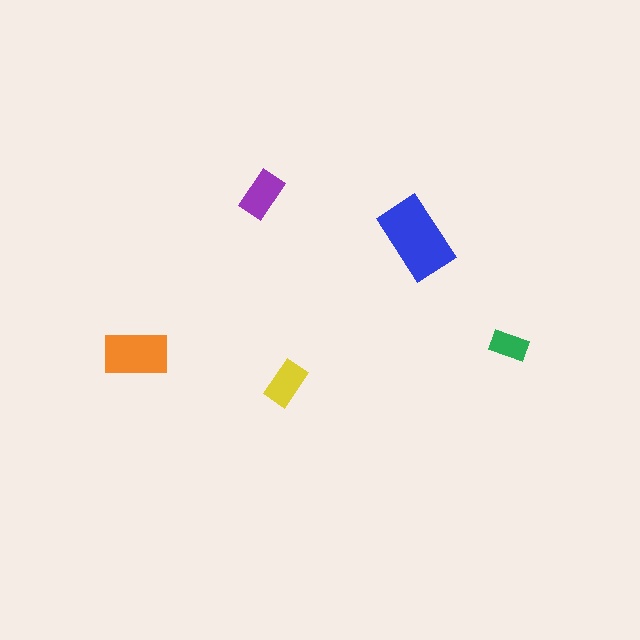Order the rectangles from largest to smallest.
the blue one, the orange one, the purple one, the yellow one, the green one.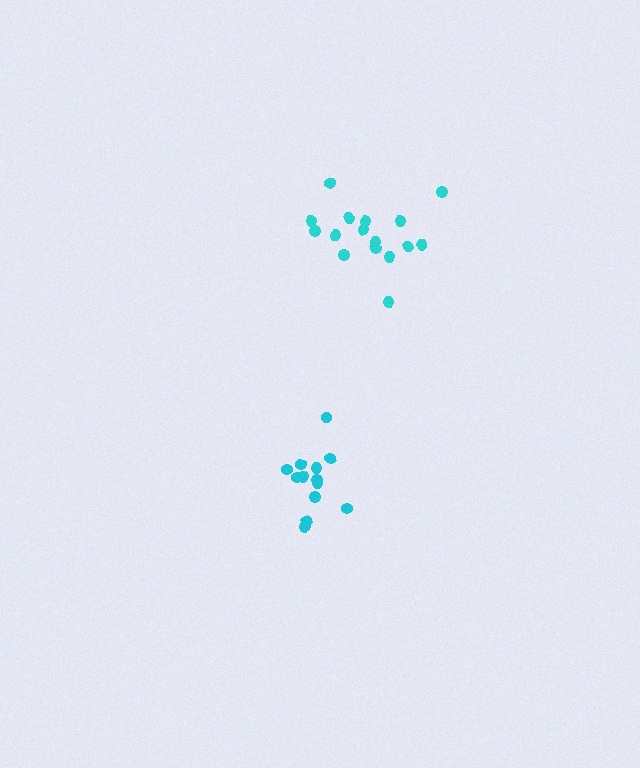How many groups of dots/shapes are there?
There are 2 groups.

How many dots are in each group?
Group 1: 16 dots, Group 2: 13 dots (29 total).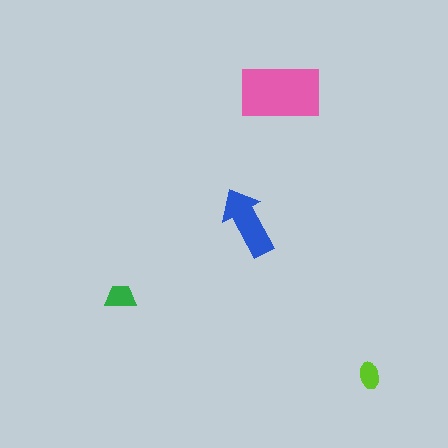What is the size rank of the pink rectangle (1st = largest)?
1st.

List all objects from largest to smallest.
The pink rectangle, the blue arrow, the green trapezoid, the lime ellipse.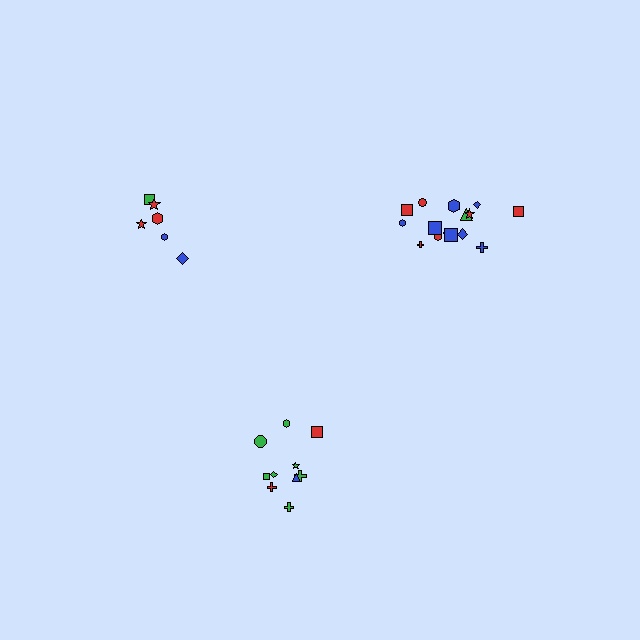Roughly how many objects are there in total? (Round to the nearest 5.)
Roughly 30 objects in total.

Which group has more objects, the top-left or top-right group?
The top-right group.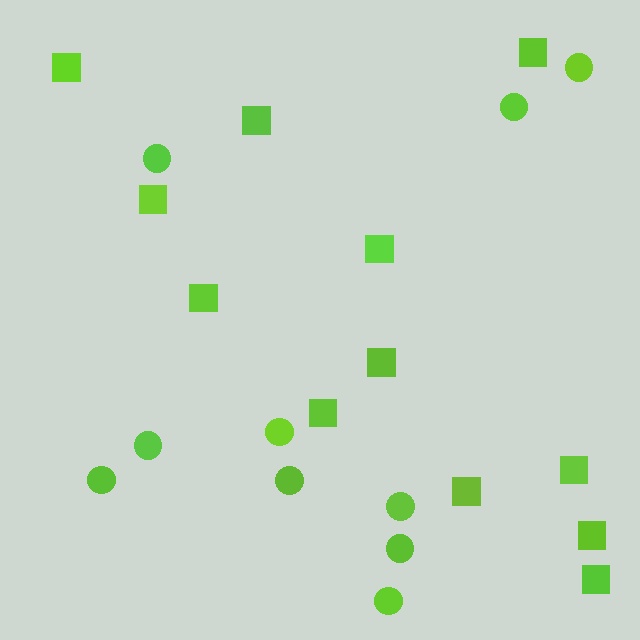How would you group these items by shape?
There are 2 groups: one group of circles (10) and one group of squares (12).